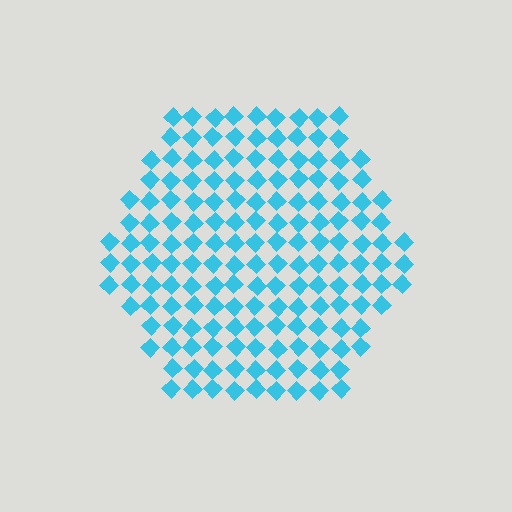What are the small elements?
The small elements are diamonds.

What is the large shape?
The large shape is a hexagon.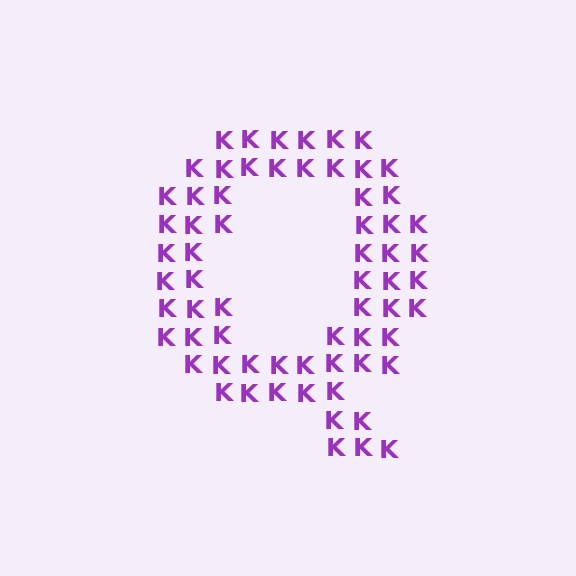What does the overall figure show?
The overall figure shows the letter Q.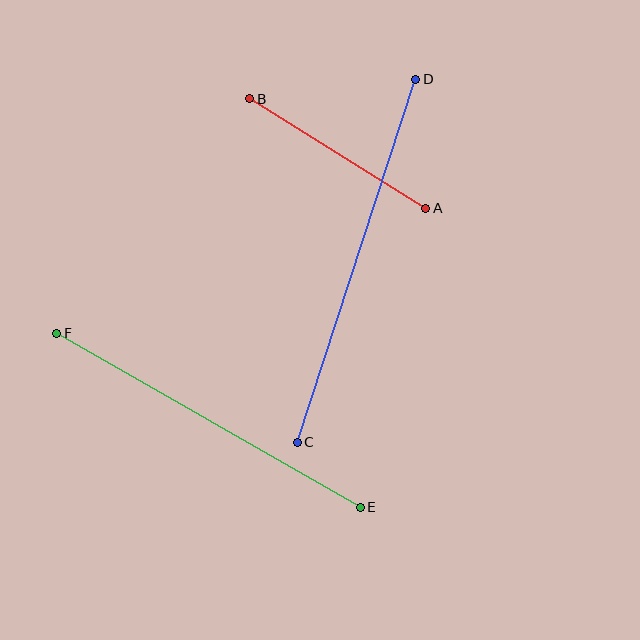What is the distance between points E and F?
The distance is approximately 350 pixels.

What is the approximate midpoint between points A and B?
The midpoint is at approximately (338, 154) pixels.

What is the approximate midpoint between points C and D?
The midpoint is at approximately (357, 261) pixels.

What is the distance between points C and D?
The distance is approximately 382 pixels.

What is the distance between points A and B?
The distance is approximately 208 pixels.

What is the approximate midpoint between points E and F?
The midpoint is at approximately (208, 420) pixels.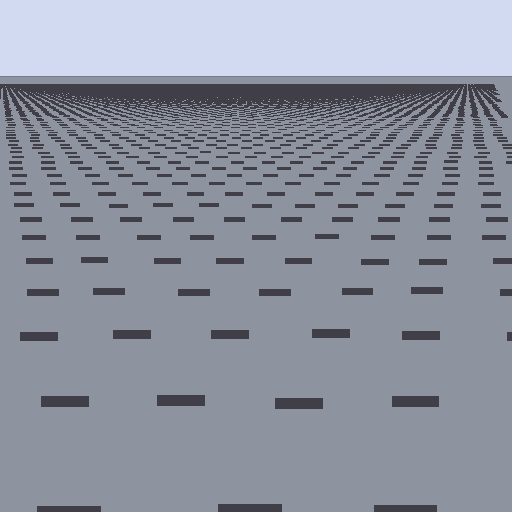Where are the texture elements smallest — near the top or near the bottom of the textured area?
Near the top.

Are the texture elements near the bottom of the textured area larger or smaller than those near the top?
Larger. Near the bottom, elements are closer to the viewer and appear at a bigger on-screen size.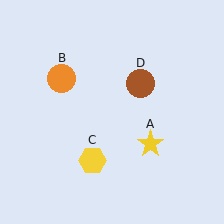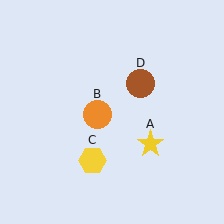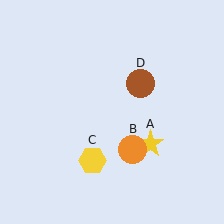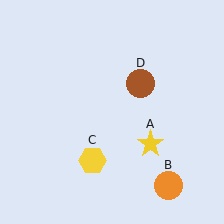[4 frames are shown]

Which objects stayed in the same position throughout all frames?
Yellow star (object A) and yellow hexagon (object C) and brown circle (object D) remained stationary.